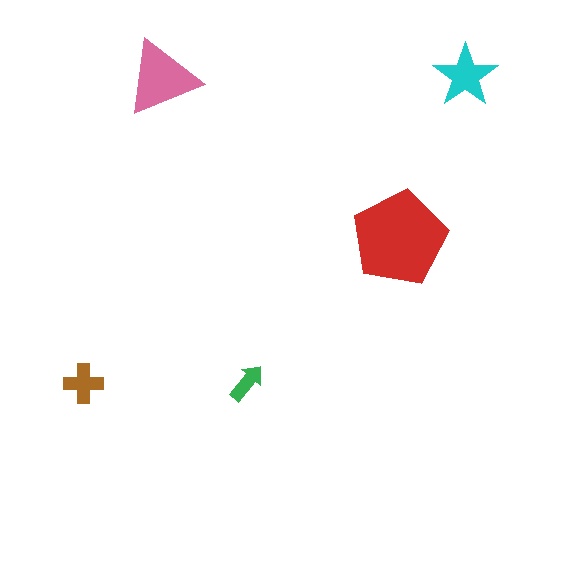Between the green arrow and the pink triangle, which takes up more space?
The pink triangle.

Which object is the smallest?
The green arrow.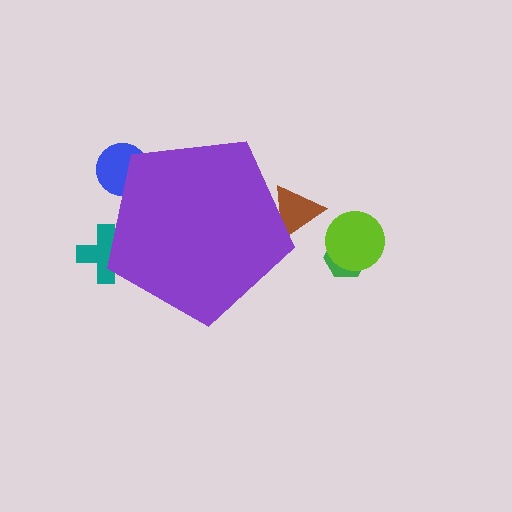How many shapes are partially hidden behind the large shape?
3 shapes are partially hidden.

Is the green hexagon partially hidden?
No, the green hexagon is fully visible.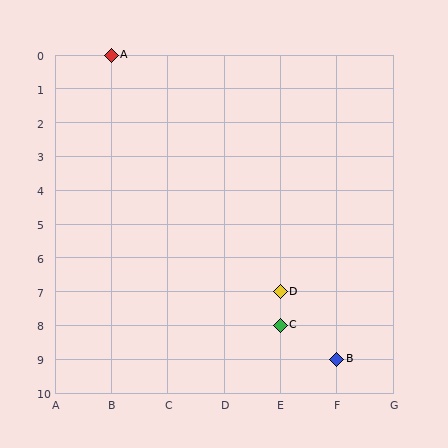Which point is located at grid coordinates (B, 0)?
Point A is at (B, 0).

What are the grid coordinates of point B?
Point B is at grid coordinates (F, 9).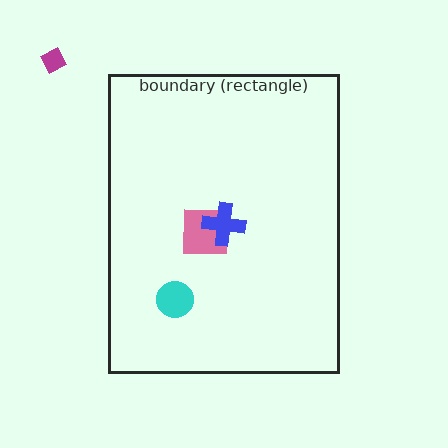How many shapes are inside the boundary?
4 inside, 1 outside.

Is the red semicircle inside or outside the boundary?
Inside.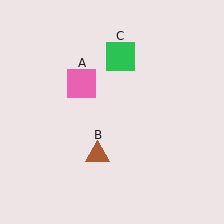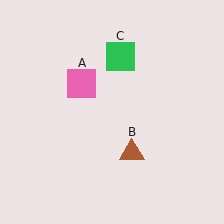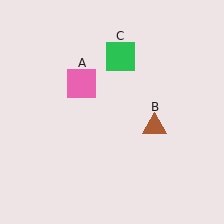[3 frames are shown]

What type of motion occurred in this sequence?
The brown triangle (object B) rotated counterclockwise around the center of the scene.